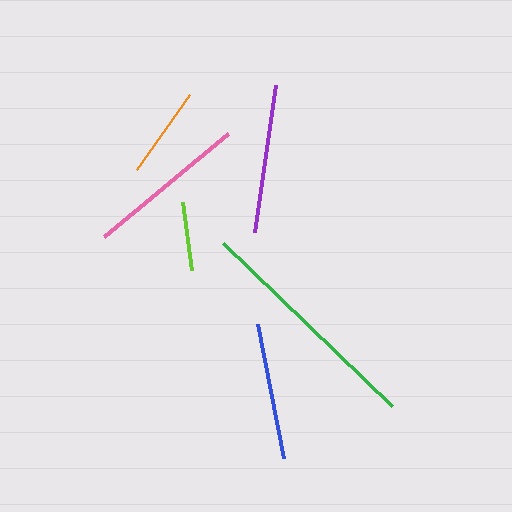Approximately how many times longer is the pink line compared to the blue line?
The pink line is approximately 1.2 times the length of the blue line.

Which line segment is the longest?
The green line is the longest at approximately 235 pixels.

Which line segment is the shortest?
The lime line is the shortest at approximately 69 pixels.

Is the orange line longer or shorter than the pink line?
The pink line is longer than the orange line.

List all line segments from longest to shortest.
From longest to shortest: green, pink, purple, blue, orange, lime.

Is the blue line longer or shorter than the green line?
The green line is longer than the blue line.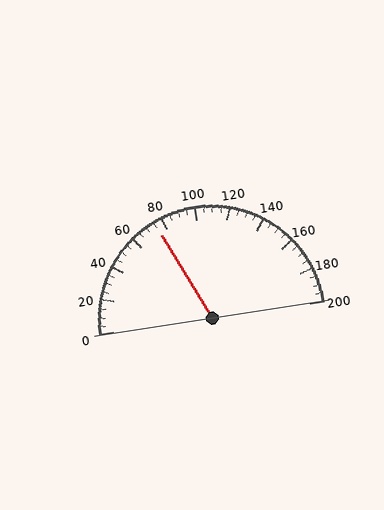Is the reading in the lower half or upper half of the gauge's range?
The reading is in the lower half of the range (0 to 200).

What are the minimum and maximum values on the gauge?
The gauge ranges from 0 to 200.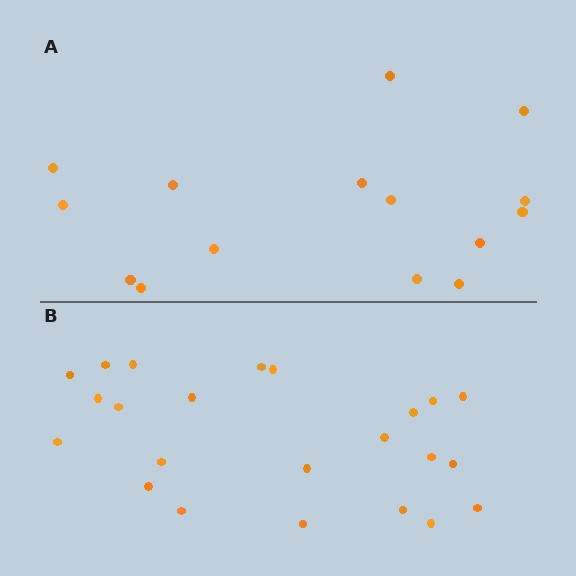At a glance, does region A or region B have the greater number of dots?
Region B (the bottom region) has more dots.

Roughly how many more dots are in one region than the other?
Region B has roughly 8 or so more dots than region A.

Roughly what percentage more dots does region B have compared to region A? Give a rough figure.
About 55% more.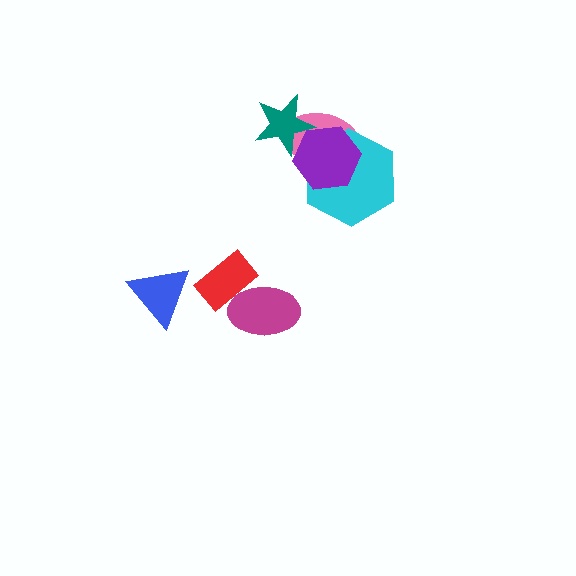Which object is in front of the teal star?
The purple hexagon is in front of the teal star.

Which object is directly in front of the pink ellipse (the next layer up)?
The teal star is directly in front of the pink ellipse.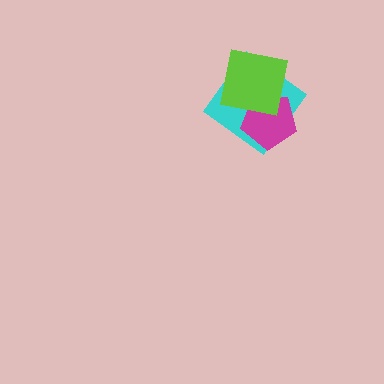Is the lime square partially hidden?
No, no other shape covers it.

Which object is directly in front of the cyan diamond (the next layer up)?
The magenta pentagon is directly in front of the cyan diamond.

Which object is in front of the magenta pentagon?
The lime square is in front of the magenta pentagon.